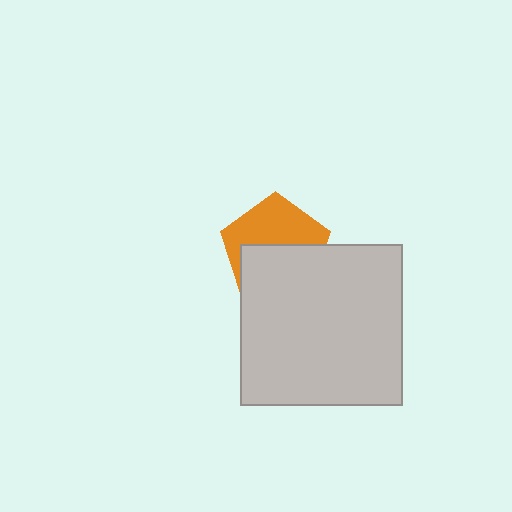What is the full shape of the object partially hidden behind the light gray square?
The partially hidden object is an orange pentagon.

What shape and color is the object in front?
The object in front is a light gray square.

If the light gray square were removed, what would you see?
You would see the complete orange pentagon.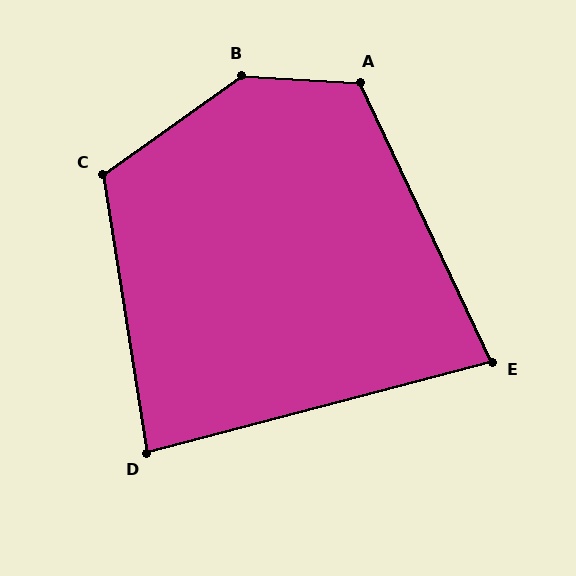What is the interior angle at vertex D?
Approximately 84 degrees (acute).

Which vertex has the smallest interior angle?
E, at approximately 79 degrees.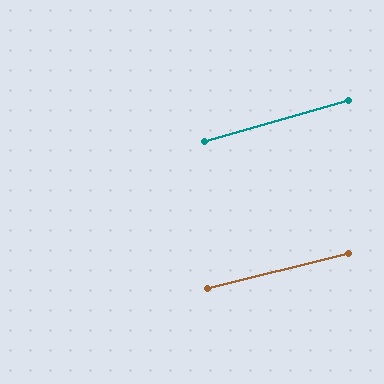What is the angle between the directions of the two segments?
Approximately 2 degrees.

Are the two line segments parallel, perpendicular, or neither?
Parallel — their directions differ by only 1.9°.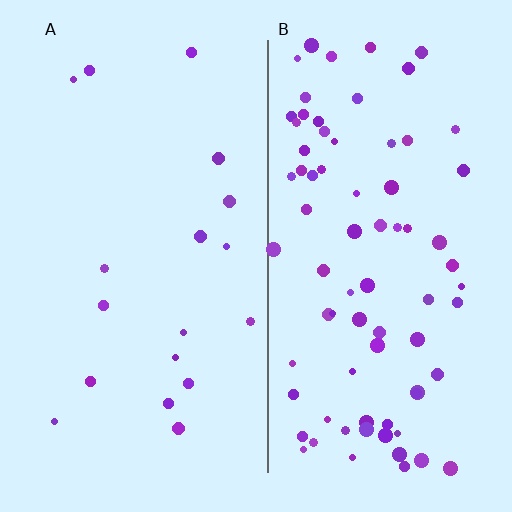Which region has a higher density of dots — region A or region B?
B (the right).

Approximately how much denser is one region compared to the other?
Approximately 4.3× — region B over region A.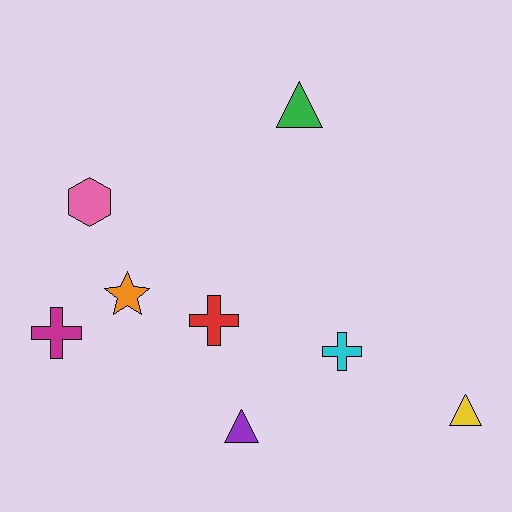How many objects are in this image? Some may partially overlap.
There are 8 objects.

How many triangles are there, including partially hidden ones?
There are 3 triangles.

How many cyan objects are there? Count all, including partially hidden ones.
There is 1 cyan object.